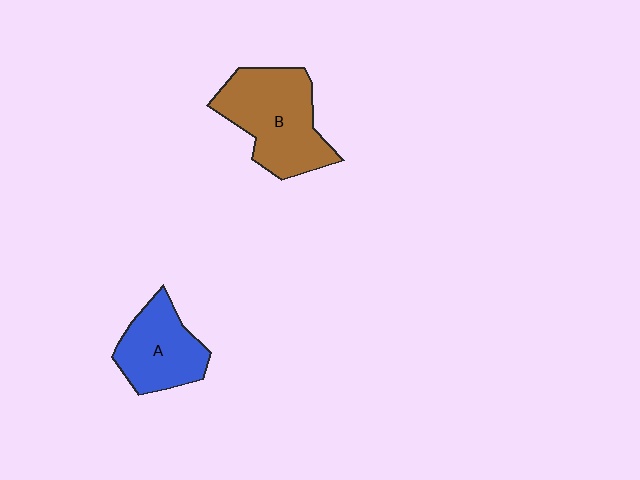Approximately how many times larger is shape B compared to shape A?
Approximately 1.4 times.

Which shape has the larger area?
Shape B (brown).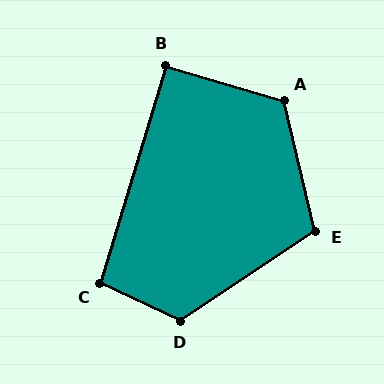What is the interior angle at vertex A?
Approximately 120 degrees (obtuse).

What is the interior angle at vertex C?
Approximately 98 degrees (obtuse).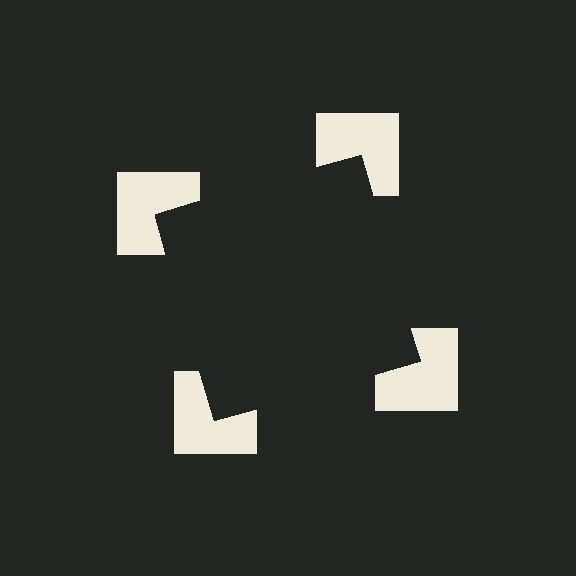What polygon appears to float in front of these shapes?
An illusory square — its edges are inferred from the aligned wedge cuts in the notched squares, not physically drawn.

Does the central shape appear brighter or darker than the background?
It typically appears slightly darker than the background, even though no actual brightness change is drawn.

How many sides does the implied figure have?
4 sides.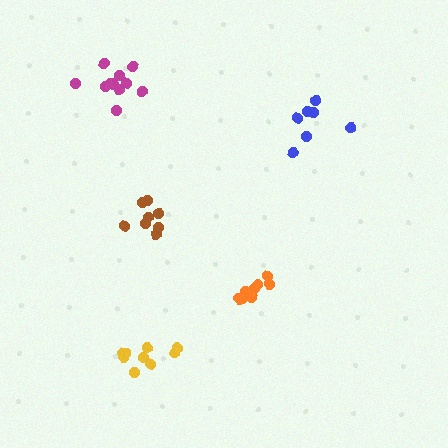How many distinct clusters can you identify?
There are 5 distinct clusters.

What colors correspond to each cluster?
The clusters are colored: blue, orange, magenta, brown, yellow.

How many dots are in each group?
Group 1: 7 dots, Group 2: 9 dots, Group 3: 12 dots, Group 4: 8 dots, Group 5: 9 dots (45 total).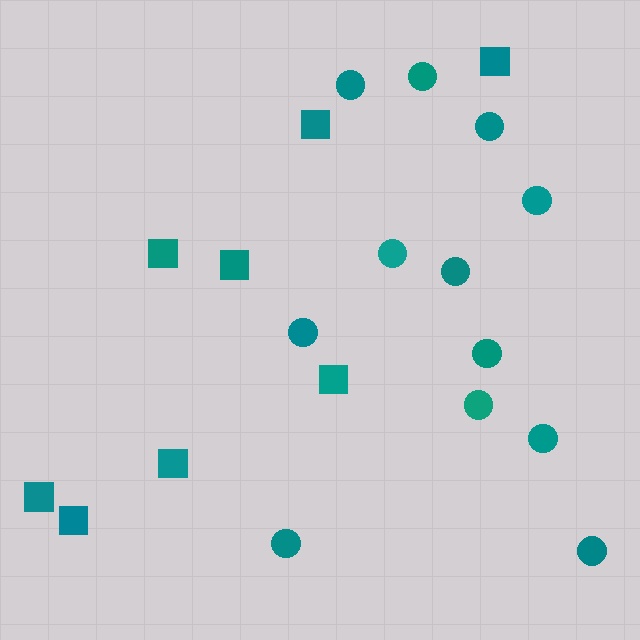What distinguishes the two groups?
There are 2 groups: one group of squares (8) and one group of circles (12).